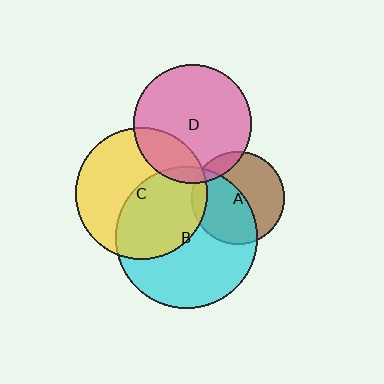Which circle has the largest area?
Circle B (cyan).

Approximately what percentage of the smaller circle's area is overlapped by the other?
Approximately 20%.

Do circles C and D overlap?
Yes.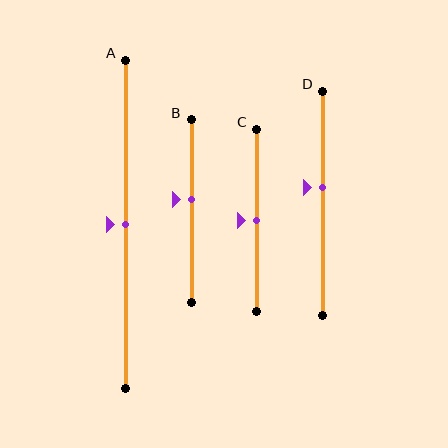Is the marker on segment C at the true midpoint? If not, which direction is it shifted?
Yes, the marker on segment C is at the true midpoint.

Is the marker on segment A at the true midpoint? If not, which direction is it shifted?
Yes, the marker on segment A is at the true midpoint.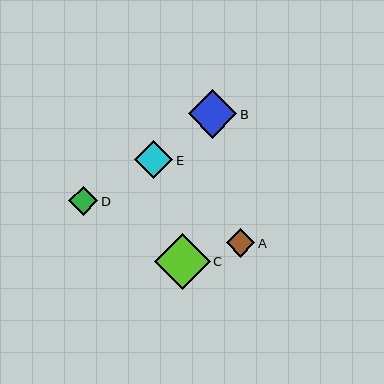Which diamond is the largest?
Diamond C is the largest with a size of approximately 56 pixels.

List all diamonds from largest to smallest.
From largest to smallest: C, B, E, A, D.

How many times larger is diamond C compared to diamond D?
Diamond C is approximately 2.0 times the size of diamond D.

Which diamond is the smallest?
Diamond D is the smallest with a size of approximately 29 pixels.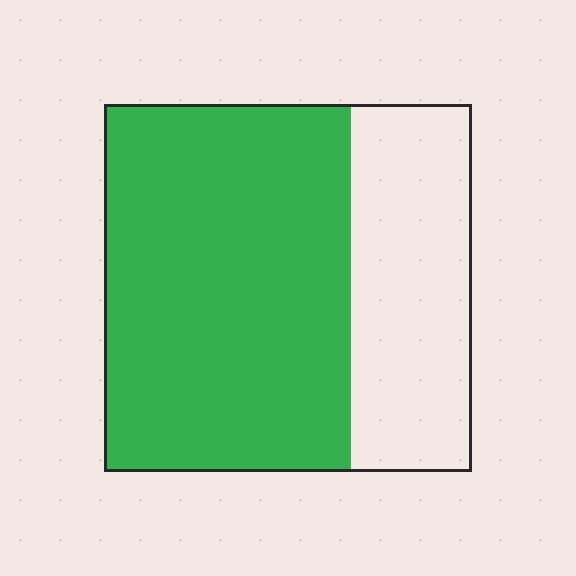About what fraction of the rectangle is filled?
About two thirds (2/3).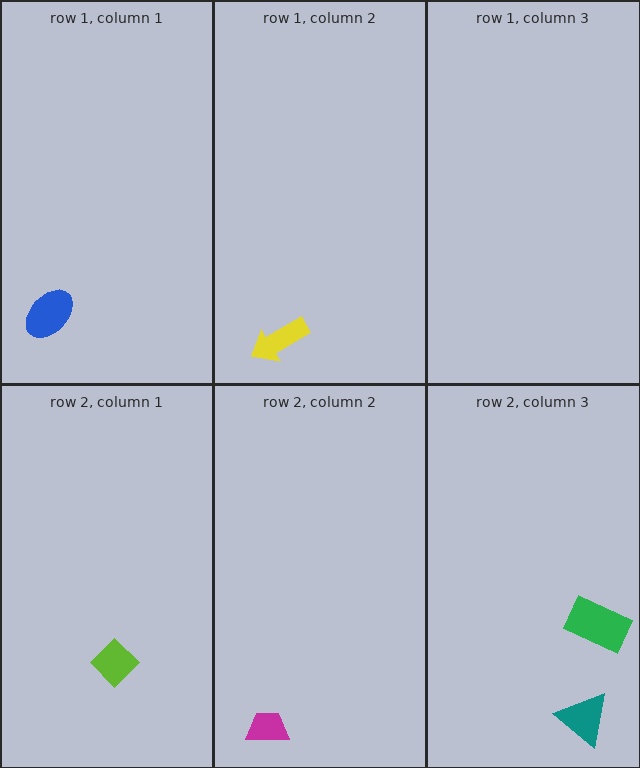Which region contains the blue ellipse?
The row 1, column 1 region.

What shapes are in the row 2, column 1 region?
The lime diamond.